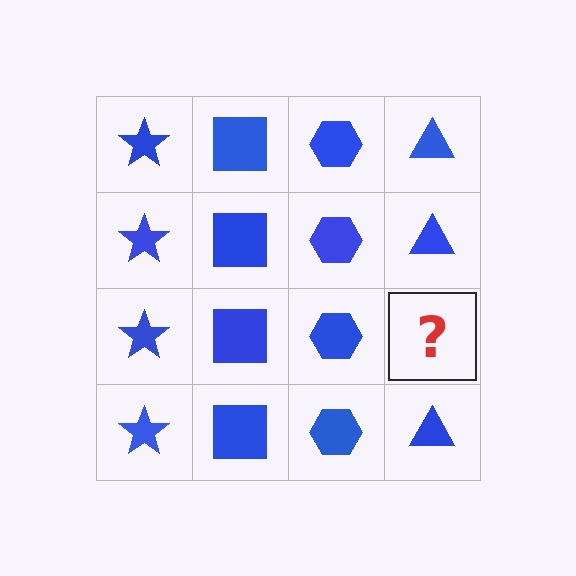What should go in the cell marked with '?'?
The missing cell should contain a blue triangle.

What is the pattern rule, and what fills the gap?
The rule is that each column has a consistent shape. The gap should be filled with a blue triangle.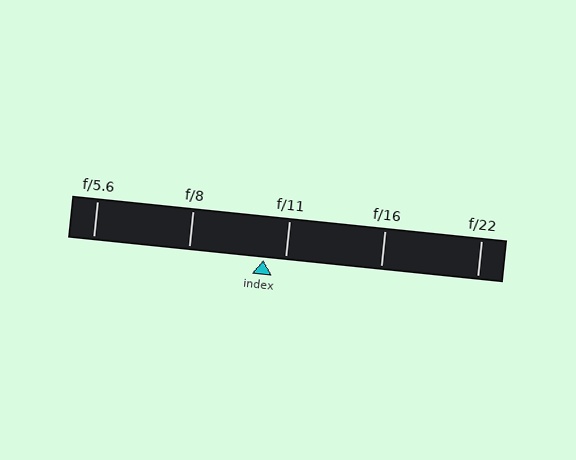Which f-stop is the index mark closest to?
The index mark is closest to f/11.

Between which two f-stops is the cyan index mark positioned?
The index mark is between f/8 and f/11.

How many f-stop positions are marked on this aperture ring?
There are 5 f-stop positions marked.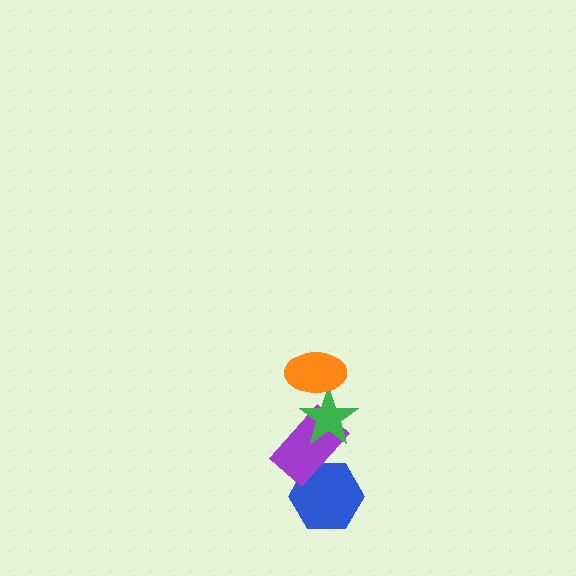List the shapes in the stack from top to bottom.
From top to bottom: the orange ellipse, the green star, the purple rectangle, the blue hexagon.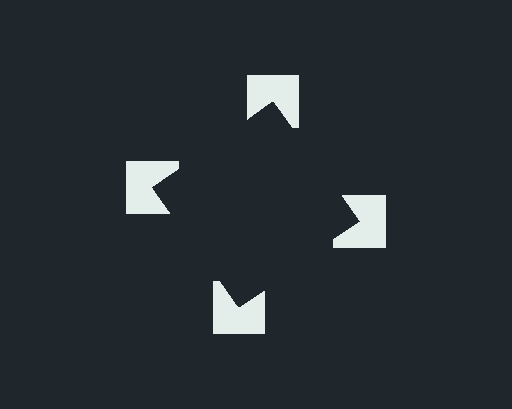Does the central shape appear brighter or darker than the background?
It typically appears slightly darker than the background, even though no actual brightness change is drawn.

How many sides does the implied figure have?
4 sides.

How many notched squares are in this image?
There are 4 — one at each vertex of the illusory square.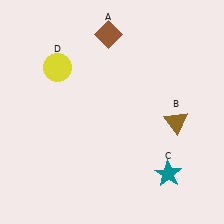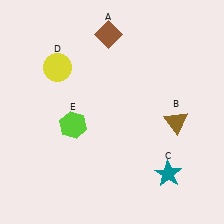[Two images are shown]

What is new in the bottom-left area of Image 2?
A lime hexagon (E) was added in the bottom-left area of Image 2.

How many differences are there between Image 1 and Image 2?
There is 1 difference between the two images.